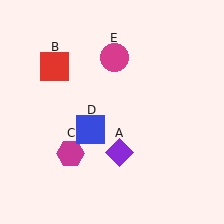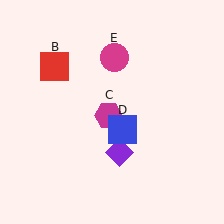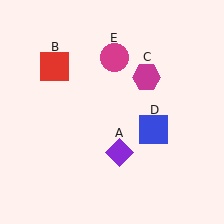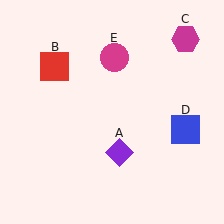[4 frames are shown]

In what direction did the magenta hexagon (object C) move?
The magenta hexagon (object C) moved up and to the right.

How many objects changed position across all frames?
2 objects changed position: magenta hexagon (object C), blue square (object D).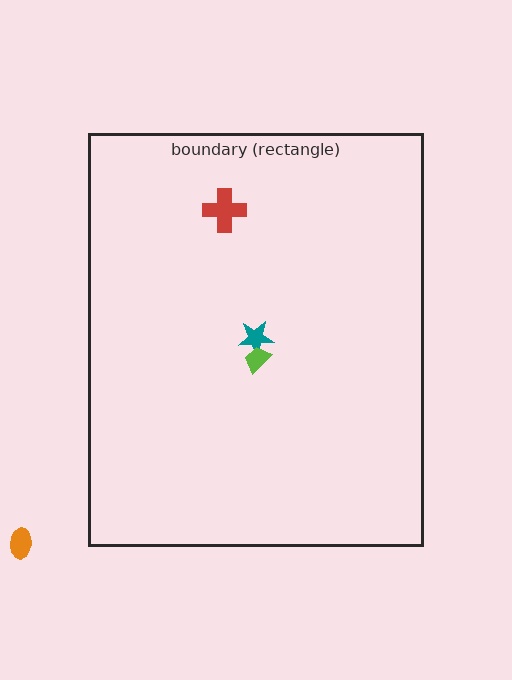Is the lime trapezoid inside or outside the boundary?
Inside.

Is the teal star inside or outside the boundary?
Inside.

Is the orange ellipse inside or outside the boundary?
Outside.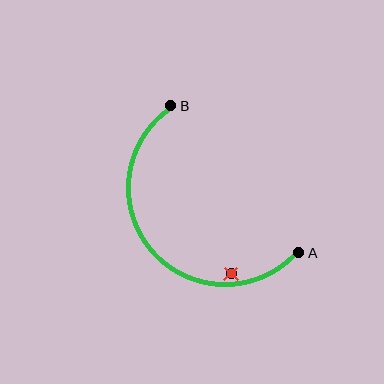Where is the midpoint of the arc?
The arc midpoint is the point on the curve farthest from the straight line joining A and B. It sits below and to the left of that line.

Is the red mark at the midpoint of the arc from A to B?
No — the red mark does not lie on the arc at all. It sits slightly inside the curve.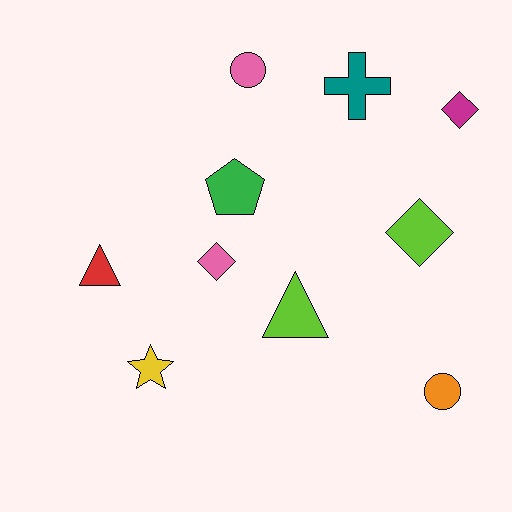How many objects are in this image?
There are 10 objects.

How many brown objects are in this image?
There are no brown objects.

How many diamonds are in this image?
There are 3 diamonds.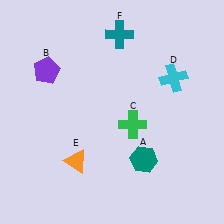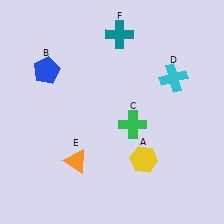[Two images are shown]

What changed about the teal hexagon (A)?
In Image 1, A is teal. In Image 2, it changed to yellow.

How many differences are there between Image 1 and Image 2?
There are 2 differences between the two images.